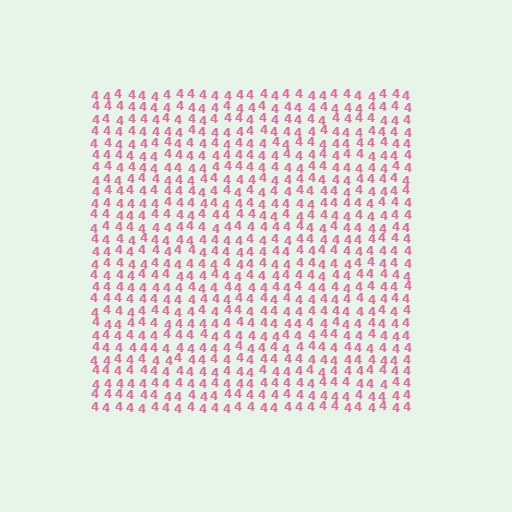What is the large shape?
The large shape is a square.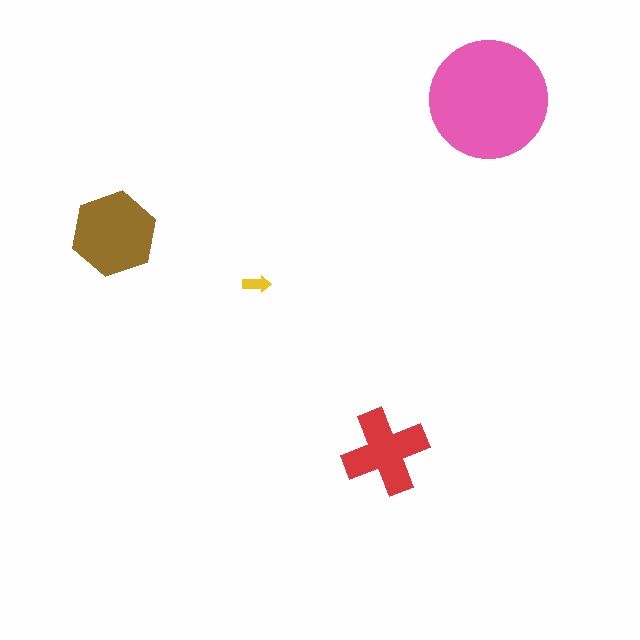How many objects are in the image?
There are 4 objects in the image.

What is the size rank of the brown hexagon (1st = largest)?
2nd.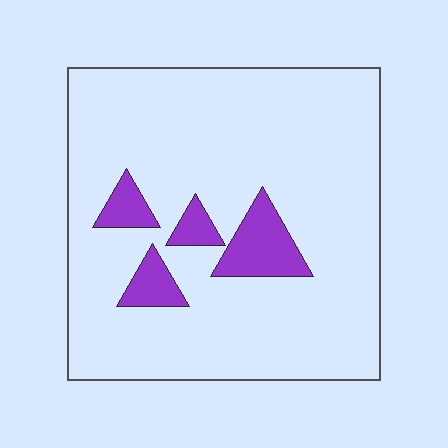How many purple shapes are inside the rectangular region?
4.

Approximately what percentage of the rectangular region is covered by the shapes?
Approximately 10%.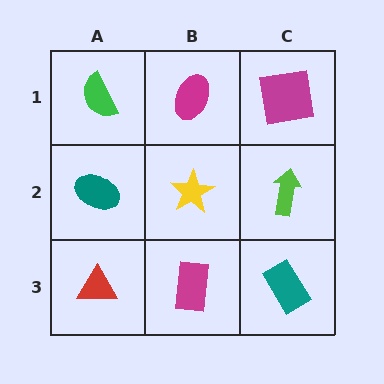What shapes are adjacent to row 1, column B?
A yellow star (row 2, column B), a green semicircle (row 1, column A), a magenta square (row 1, column C).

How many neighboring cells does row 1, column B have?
3.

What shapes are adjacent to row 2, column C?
A magenta square (row 1, column C), a teal rectangle (row 3, column C), a yellow star (row 2, column B).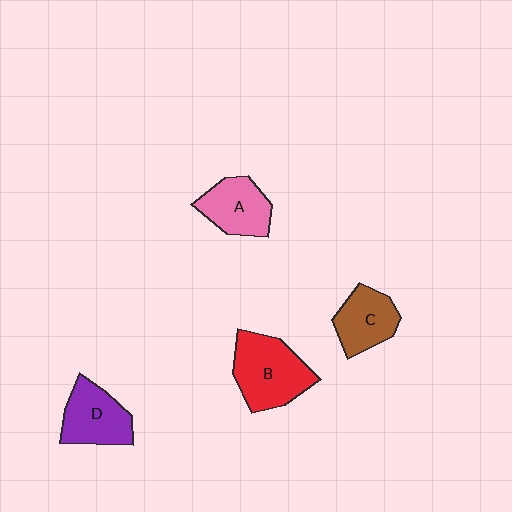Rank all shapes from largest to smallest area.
From largest to smallest: B (red), D (purple), A (pink), C (brown).